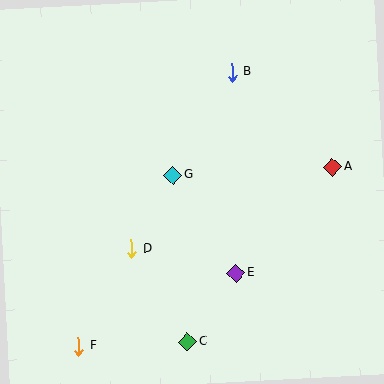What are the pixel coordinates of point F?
Point F is at (79, 346).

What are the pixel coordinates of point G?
Point G is at (173, 175).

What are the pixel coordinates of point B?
Point B is at (232, 72).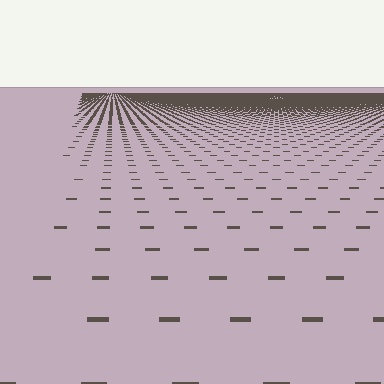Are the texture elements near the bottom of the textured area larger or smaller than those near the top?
Larger. Near the bottom, elements are closer to the viewer and appear at a bigger on-screen size.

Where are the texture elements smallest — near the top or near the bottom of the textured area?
Near the top.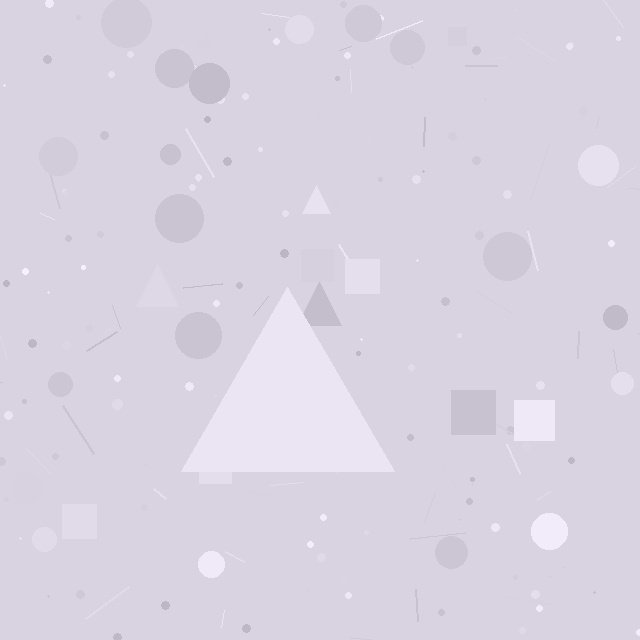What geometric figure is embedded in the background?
A triangle is embedded in the background.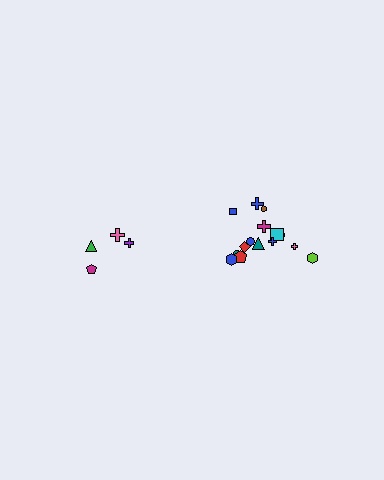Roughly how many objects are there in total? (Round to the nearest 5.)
Roughly 20 objects in total.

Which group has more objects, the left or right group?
The right group.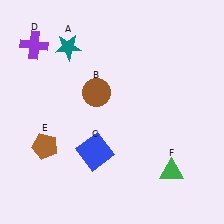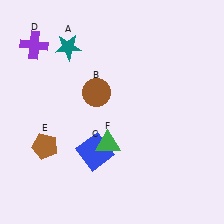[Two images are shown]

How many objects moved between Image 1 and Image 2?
1 object moved between the two images.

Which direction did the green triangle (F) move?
The green triangle (F) moved left.